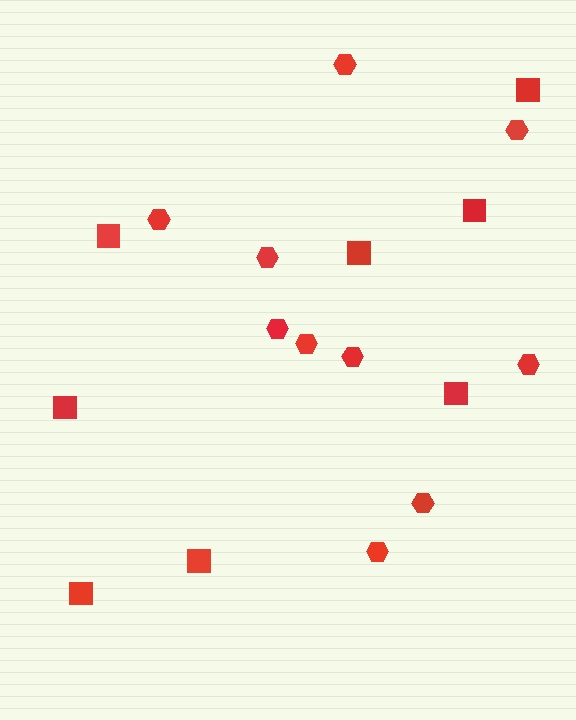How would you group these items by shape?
There are 2 groups: one group of squares (8) and one group of hexagons (10).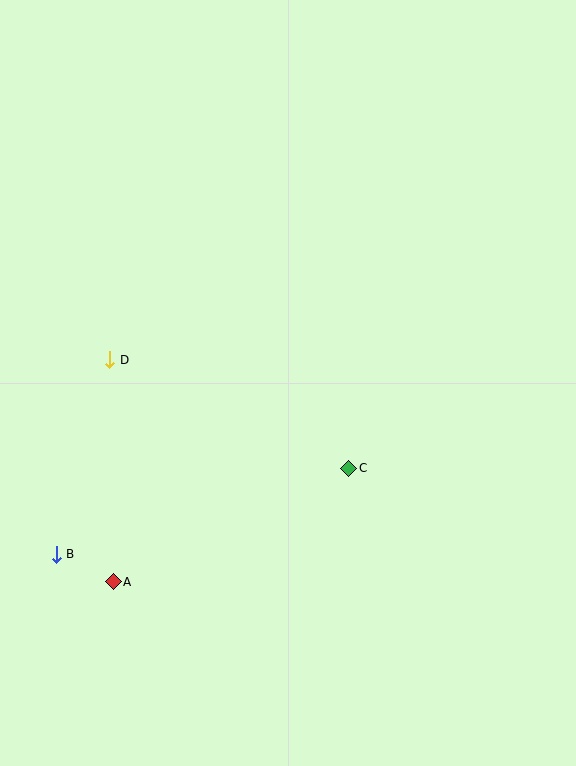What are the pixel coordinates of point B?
Point B is at (56, 554).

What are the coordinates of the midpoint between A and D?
The midpoint between A and D is at (111, 471).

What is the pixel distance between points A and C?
The distance between A and C is 262 pixels.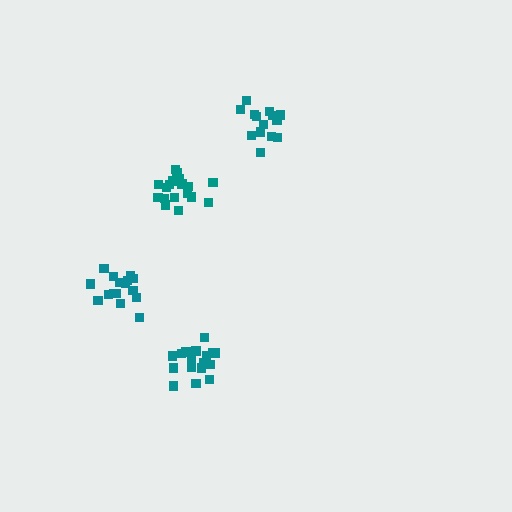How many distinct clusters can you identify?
There are 4 distinct clusters.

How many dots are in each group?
Group 1: 14 dots, Group 2: 19 dots, Group 3: 16 dots, Group 4: 18 dots (67 total).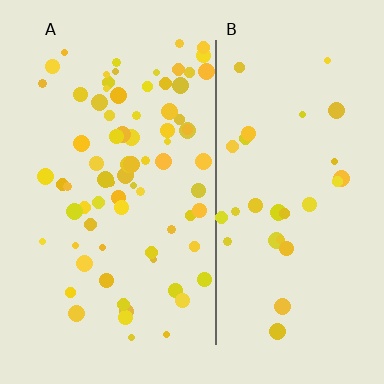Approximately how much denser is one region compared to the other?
Approximately 2.5× — region A over region B.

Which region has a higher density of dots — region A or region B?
A (the left).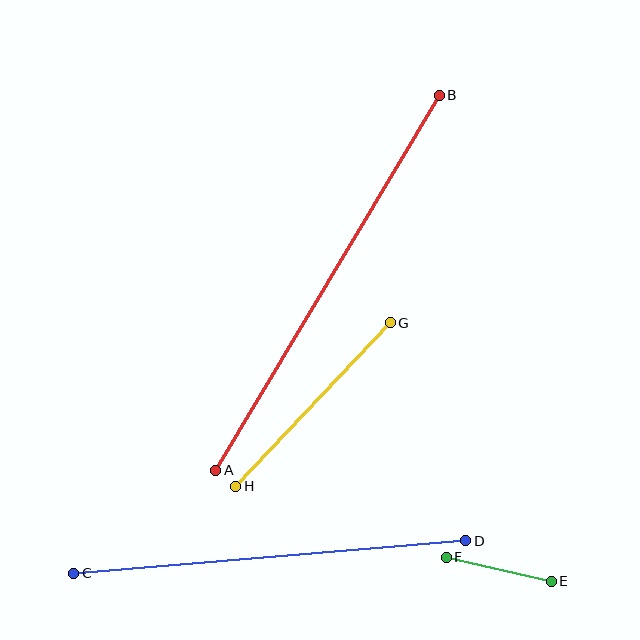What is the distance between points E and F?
The distance is approximately 108 pixels.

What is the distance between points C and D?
The distance is approximately 393 pixels.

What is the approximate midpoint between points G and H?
The midpoint is at approximately (313, 404) pixels.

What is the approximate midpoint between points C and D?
The midpoint is at approximately (270, 557) pixels.